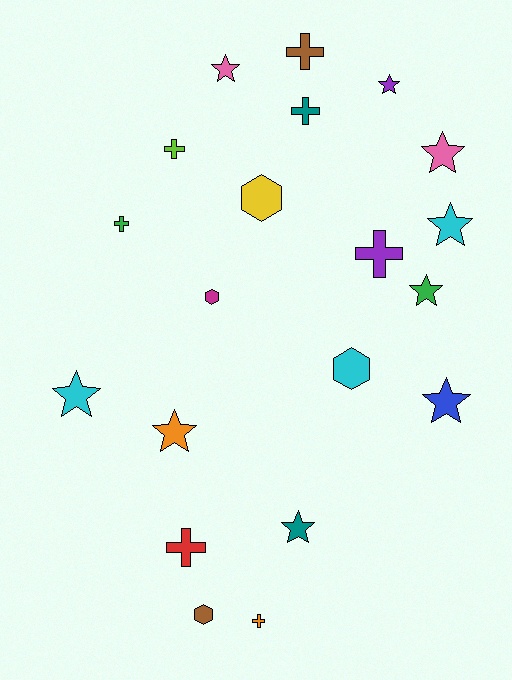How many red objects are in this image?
There is 1 red object.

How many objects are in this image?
There are 20 objects.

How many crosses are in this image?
There are 7 crosses.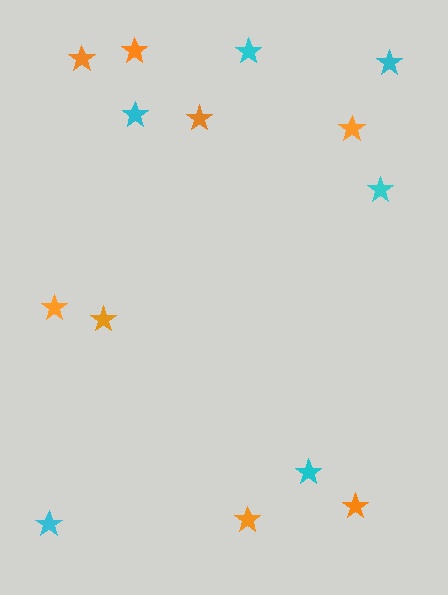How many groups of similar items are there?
There are 2 groups: one group of cyan stars (6) and one group of orange stars (8).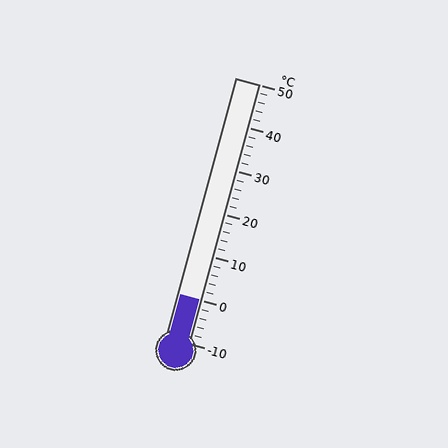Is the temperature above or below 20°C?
The temperature is below 20°C.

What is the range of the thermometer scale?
The thermometer scale ranges from -10°C to 50°C.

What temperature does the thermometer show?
The thermometer shows approximately 0°C.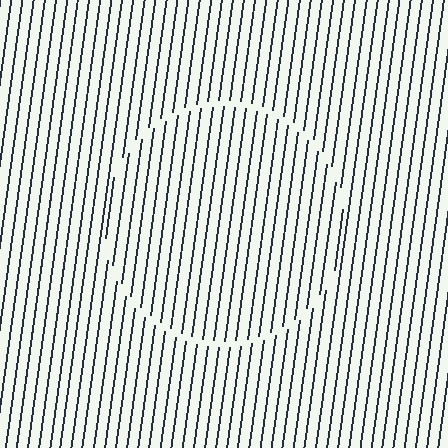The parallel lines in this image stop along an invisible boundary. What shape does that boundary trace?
An illusory circle. The interior of the shape contains the same grating, shifted by half a period — the contour is defined by the phase discontinuity where line-ends from the inner and outer gratings abut.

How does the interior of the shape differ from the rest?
The interior of the shape contains the same grating, shifted by half a period — the contour is defined by the phase discontinuity where line-ends from the inner and outer gratings abut.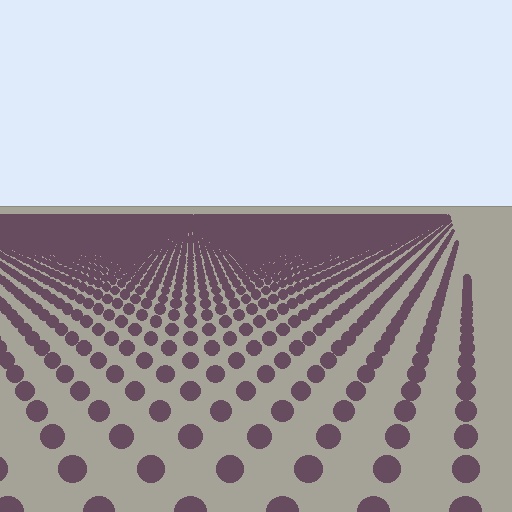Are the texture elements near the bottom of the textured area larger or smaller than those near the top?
Larger. Near the bottom, elements are closer to the viewer and appear at a bigger on-screen size.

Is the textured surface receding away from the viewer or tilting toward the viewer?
The surface is receding away from the viewer. Texture elements get smaller and denser toward the top.